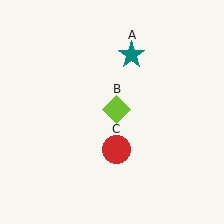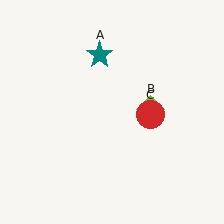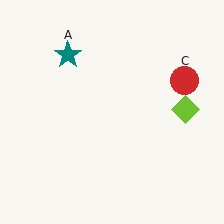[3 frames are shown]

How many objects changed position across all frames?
3 objects changed position: teal star (object A), lime diamond (object B), red circle (object C).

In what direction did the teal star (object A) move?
The teal star (object A) moved left.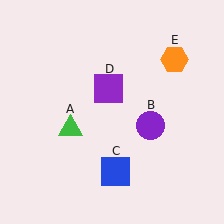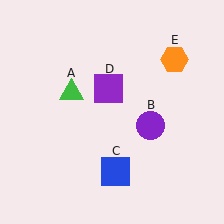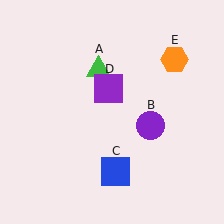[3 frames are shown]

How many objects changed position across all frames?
1 object changed position: green triangle (object A).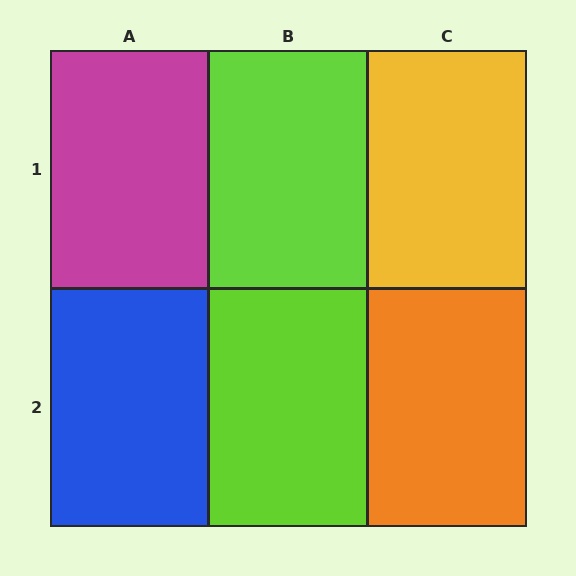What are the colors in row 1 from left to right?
Magenta, lime, yellow.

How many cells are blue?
1 cell is blue.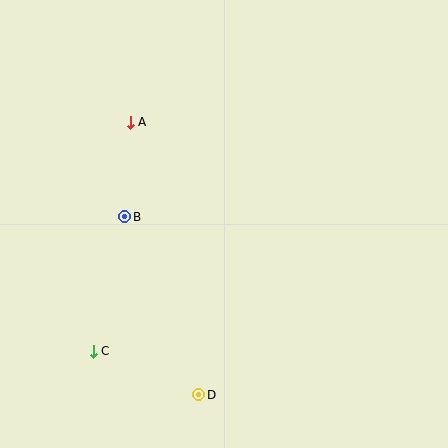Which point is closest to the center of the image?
Point B at (125, 217) is closest to the center.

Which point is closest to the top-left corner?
Point A is closest to the top-left corner.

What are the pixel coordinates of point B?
Point B is at (125, 217).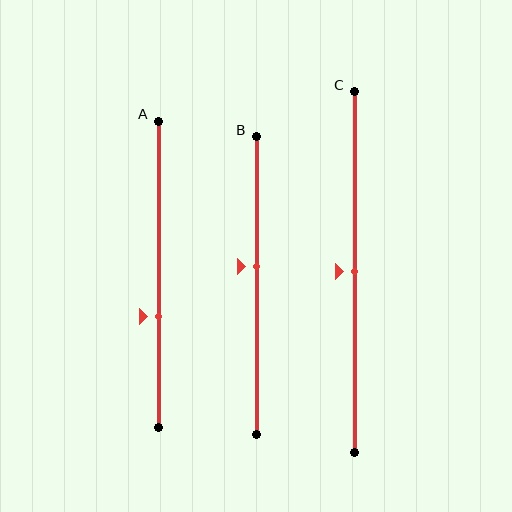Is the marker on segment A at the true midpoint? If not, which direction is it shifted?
No, the marker on segment A is shifted downward by about 14% of the segment length.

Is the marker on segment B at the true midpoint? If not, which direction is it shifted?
No, the marker on segment B is shifted upward by about 6% of the segment length.